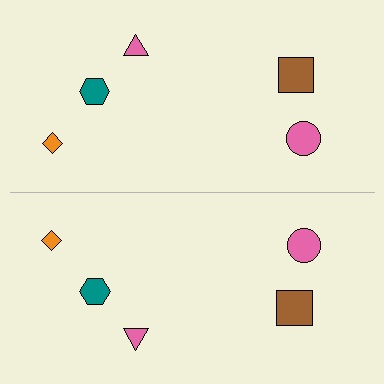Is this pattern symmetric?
Yes, this pattern has bilateral (reflection) symmetry.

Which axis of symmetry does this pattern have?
The pattern has a horizontal axis of symmetry running through the center of the image.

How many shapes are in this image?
There are 10 shapes in this image.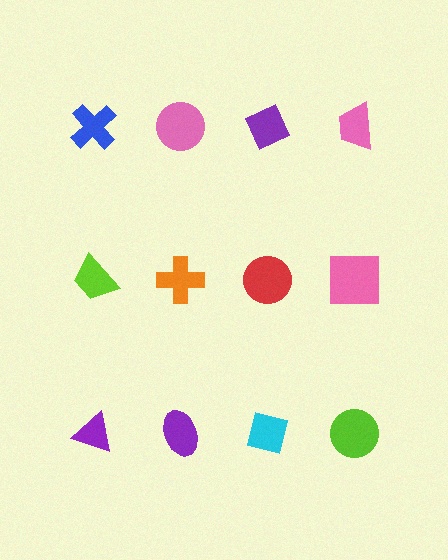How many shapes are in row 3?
4 shapes.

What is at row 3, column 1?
A purple triangle.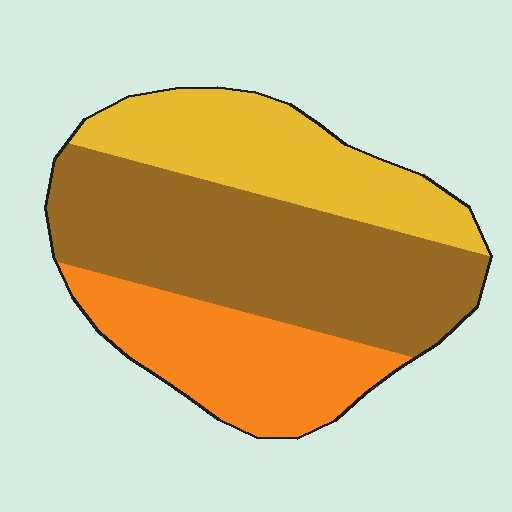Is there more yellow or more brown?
Brown.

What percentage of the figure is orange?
Orange covers about 25% of the figure.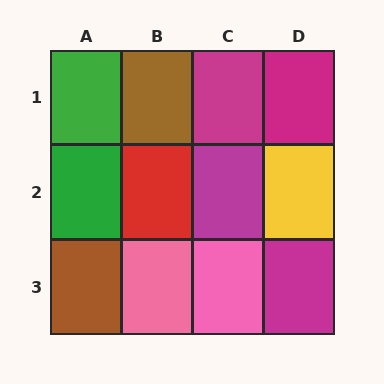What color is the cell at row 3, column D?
Magenta.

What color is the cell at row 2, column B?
Red.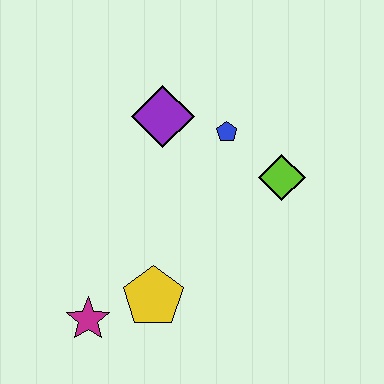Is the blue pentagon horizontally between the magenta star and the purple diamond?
No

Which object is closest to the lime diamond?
The blue pentagon is closest to the lime diamond.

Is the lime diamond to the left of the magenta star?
No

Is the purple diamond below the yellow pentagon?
No